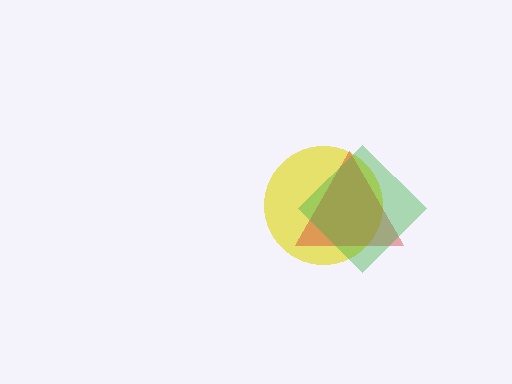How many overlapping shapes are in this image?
There are 3 overlapping shapes in the image.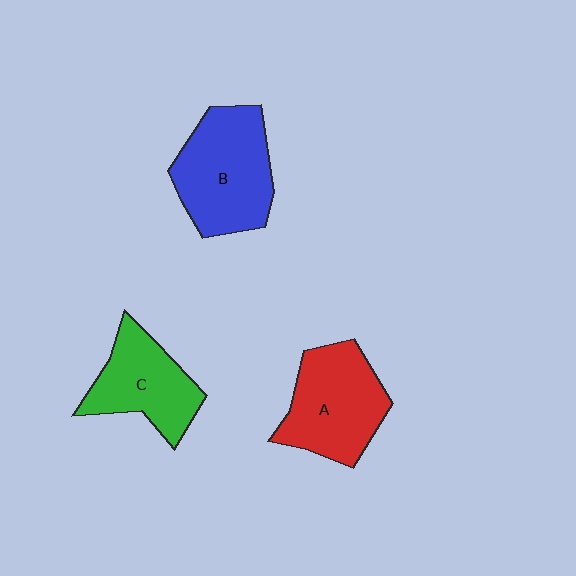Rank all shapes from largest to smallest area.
From largest to smallest: B (blue), A (red), C (green).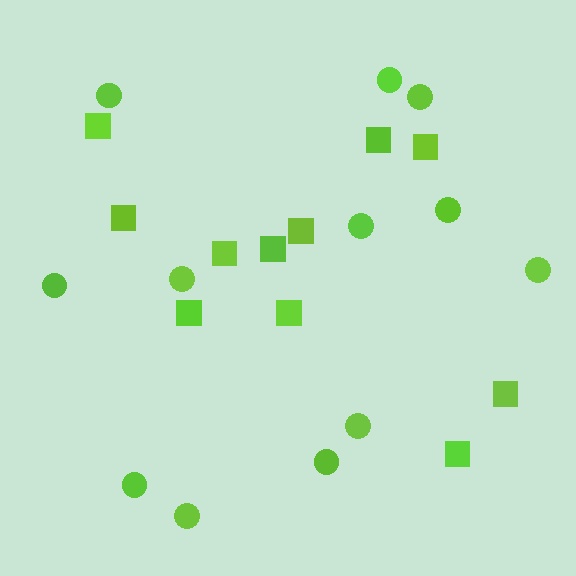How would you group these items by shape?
There are 2 groups: one group of circles (12) and one group of squares (11).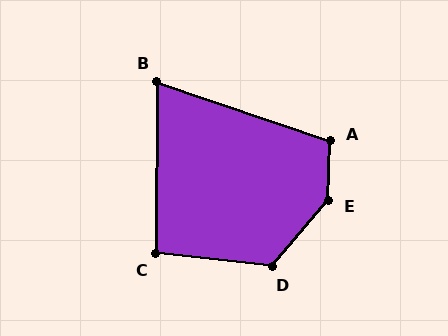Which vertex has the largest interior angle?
E, at approximately 141 degrees.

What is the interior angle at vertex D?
Approximately 124 degrees (obtuse).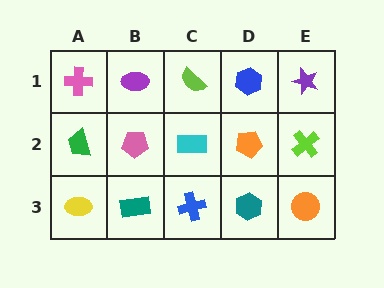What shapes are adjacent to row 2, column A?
A pink cross (row 1, column A), a yellow ellipse (row 3, column A), a pink pentagon (row 2, column B).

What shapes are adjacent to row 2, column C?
A lime semicircle (row 1, column C), a blue cross (row 3, column C), a pink pentagon (row 2, column B), an orange pentagon (row 2, column D).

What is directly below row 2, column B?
A teal rectangle.